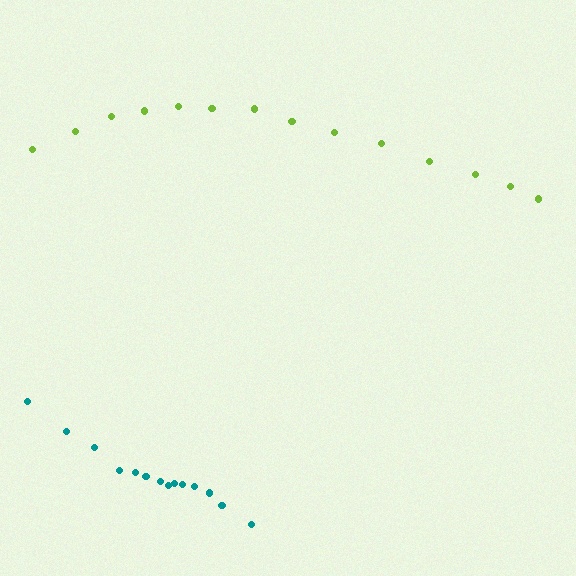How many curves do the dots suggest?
There are 2 distinct paths.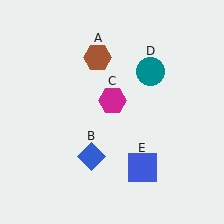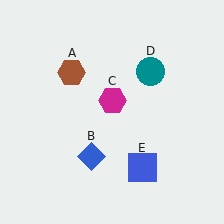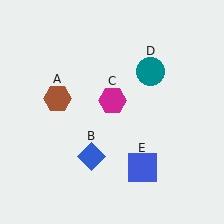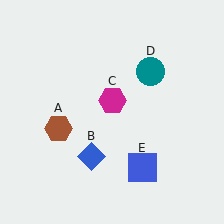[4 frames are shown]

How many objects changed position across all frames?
1 object changed position: brown hexagon (object A).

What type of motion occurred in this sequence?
The brown hexagon (object A) rotated counterclockwise around the center of the scene.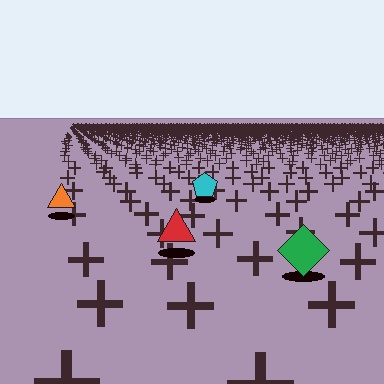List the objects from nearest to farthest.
From nearest to farthest: the green diamond, the red triangle, the orange triangle, the cyan pentagon.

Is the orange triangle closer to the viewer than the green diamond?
No. The green diamond is closer — you can tell from the texture gradient: the ground texture is coarser near it.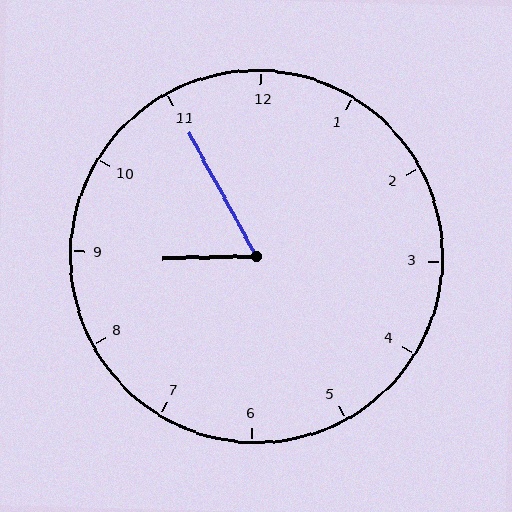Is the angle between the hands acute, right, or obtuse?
It is acute.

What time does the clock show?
8:55.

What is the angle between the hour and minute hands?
Approximately 62 degrees.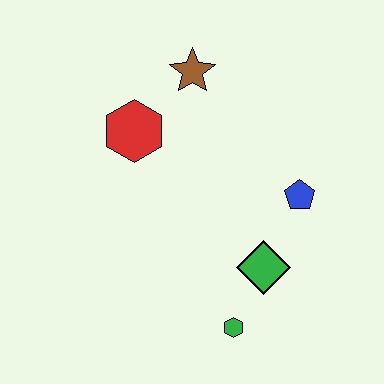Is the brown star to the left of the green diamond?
Yes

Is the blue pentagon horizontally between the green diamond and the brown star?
No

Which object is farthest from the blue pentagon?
The red hexagon is farthest from the blue pentagon.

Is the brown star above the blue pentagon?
Yes